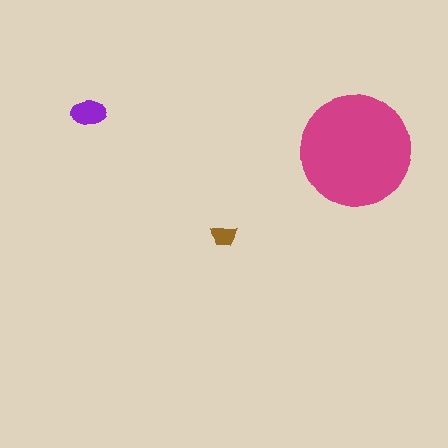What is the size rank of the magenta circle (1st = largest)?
1st.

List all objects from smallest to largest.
The brown trapezoid, the purple ellipse, the magenta circle.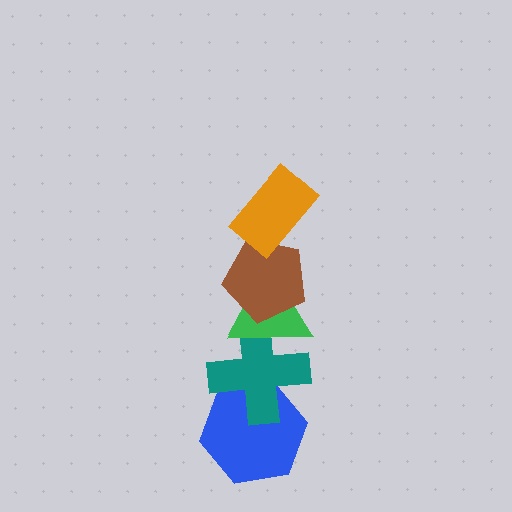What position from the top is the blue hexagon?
The blue hexagon is 5th from the top.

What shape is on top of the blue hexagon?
The teal cross is on top of the blue hexagon.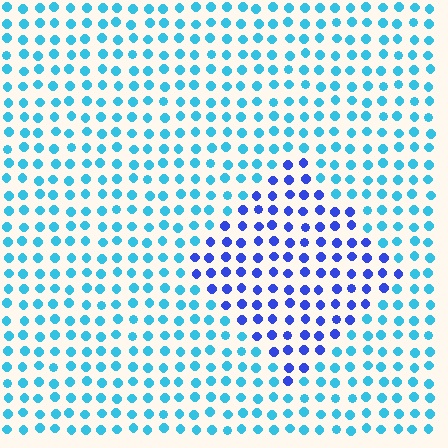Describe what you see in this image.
The image is filled with small cyan elements in a uniform arrangement. A diamond-shaped region is visible where the elements are tinted to a slightly different hue, forming a subtle color boundary.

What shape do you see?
I see a diamond.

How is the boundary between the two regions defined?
The boundary is defined purely by a slight shift in hue (about 43 degrees). Spacing, size, and orientation are identical on both sides.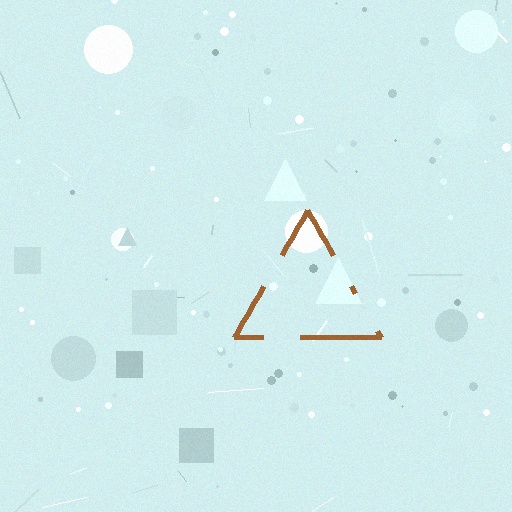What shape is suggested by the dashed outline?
The dashed outline suggests a triangle.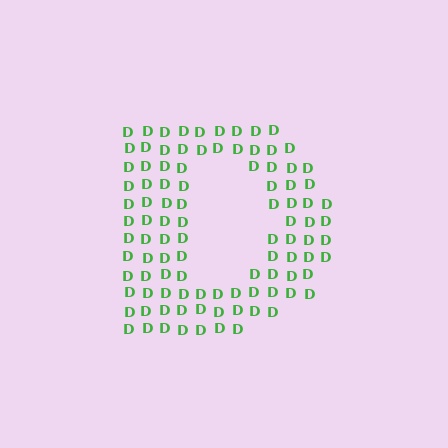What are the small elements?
The small elements are letter D's.